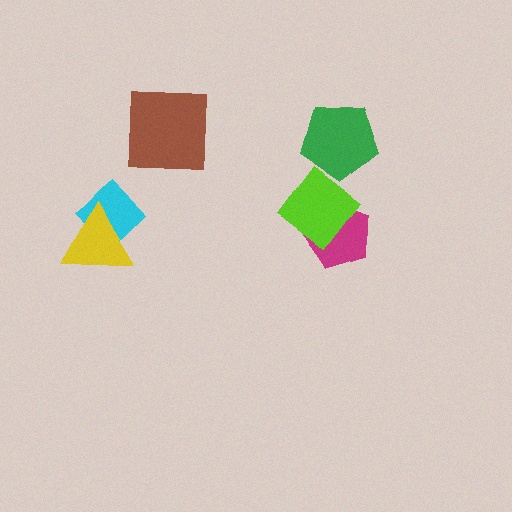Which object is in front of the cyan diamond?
The yellow triangle is in front of the cyan diamond.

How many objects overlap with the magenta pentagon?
1 object overlaps with the magenta pentagon.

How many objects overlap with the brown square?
0 objects overlap with the brown square.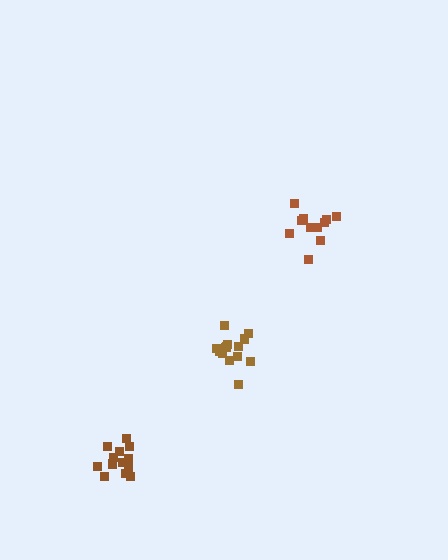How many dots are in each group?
Group 1: 11 dots, Group 2: 13 dots, Group 3: 14 dots (38 total).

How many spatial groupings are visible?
There are 3 spatial groupings.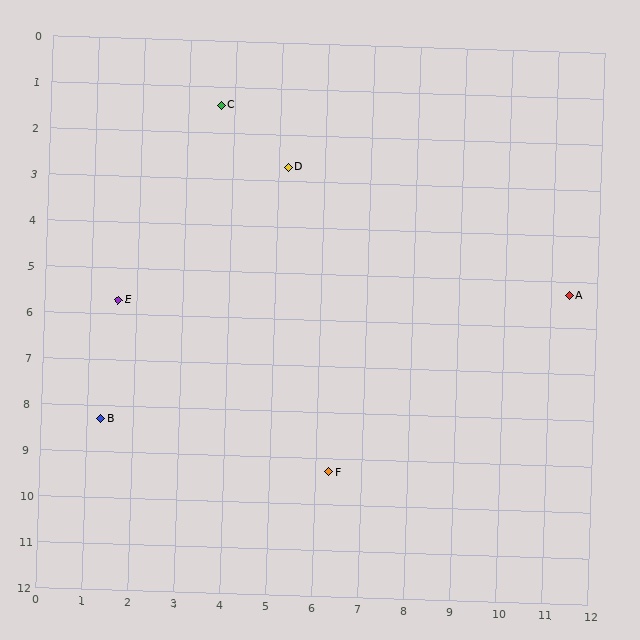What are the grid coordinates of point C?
Point C is at approximately (3.7, 1.4).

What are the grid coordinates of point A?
Point A is at approximately (11.4, 5.3).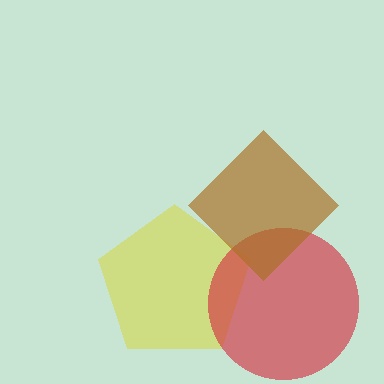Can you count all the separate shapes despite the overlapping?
Yes, there are 3 separate shapes.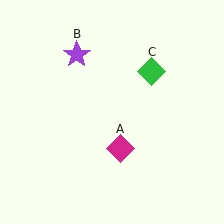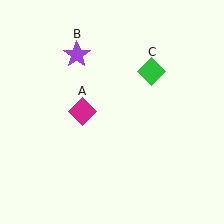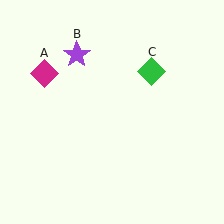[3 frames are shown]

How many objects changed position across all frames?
1 object changed position: magenta diamond (object A).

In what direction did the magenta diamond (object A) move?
The magenta diamond (object A) moved up and to the left.